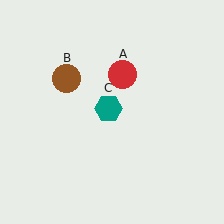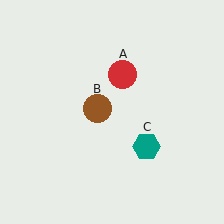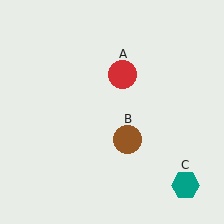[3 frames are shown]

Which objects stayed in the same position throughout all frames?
Red circle (object A) remained stationary.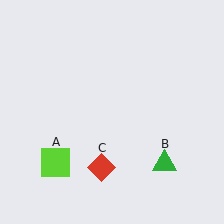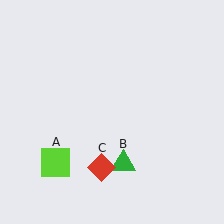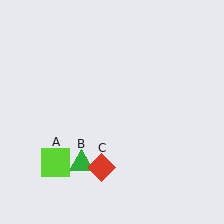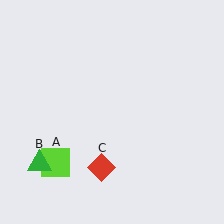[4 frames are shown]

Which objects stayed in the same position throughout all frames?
Lime square (object A) and red diamond (object C) remained stationary.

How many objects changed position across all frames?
1 object changed position: green triangle (object B).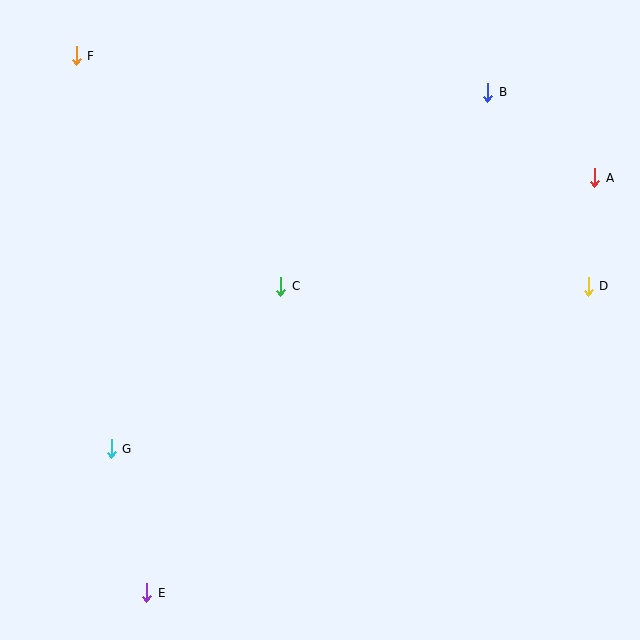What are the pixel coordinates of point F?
Point F is at (76, 56).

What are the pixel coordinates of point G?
Point G is at (111, 449).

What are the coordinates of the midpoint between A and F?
The midpoint between A and F is at (336, 117).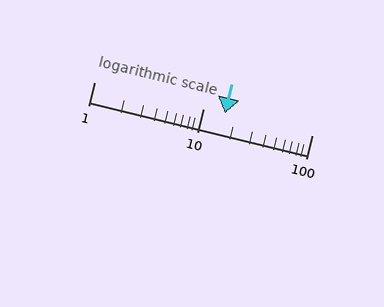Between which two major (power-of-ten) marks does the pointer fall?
The pointer is between 10 and 100.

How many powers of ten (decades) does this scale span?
The scale spans 2 decades, from 1 to 100.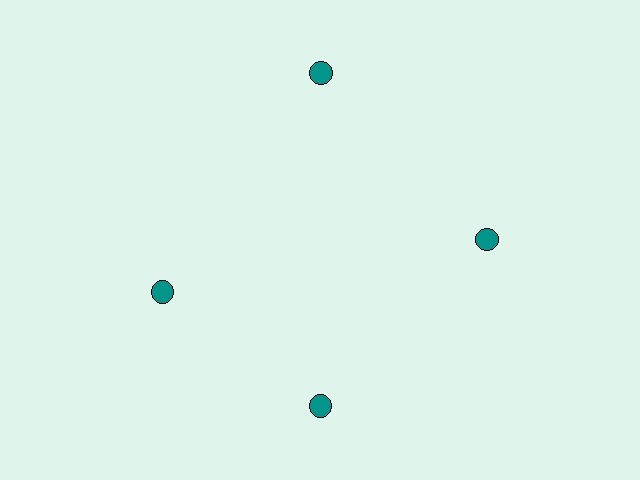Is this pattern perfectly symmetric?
No. The 4 teal circles are arranged in a ring, but one element near the 9 o'clock position is rotated out of alignment along the ring, breaking the 4-fold rotational symmetry.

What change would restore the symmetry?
The symmetry would be restored by rotating it back into even spacing with its neighbors so that all 4 circles sit at equal angles and equal distance from the center.